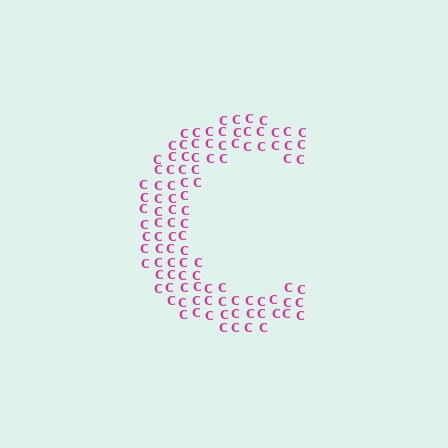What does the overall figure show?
The overall figure shows the letter C.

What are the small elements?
The small elements are letter C's.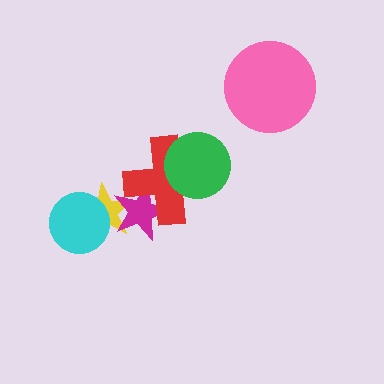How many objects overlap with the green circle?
1 object overlaps with the green circle.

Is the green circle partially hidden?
No, no other shape covers it.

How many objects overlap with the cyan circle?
1 object overlaps with the cyan circle.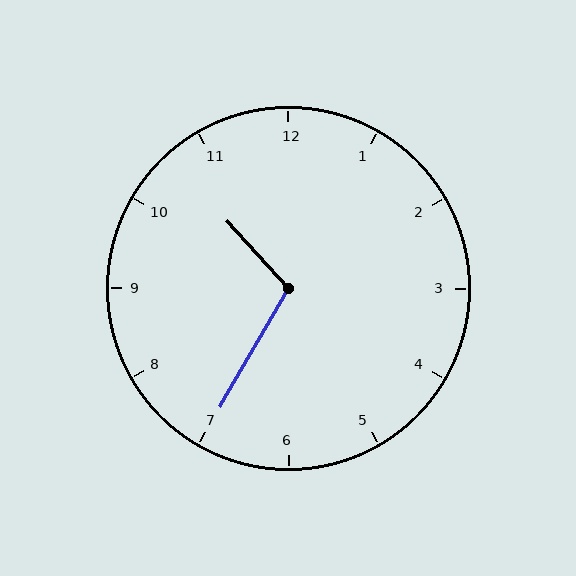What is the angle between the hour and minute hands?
Approximately 108 degrees.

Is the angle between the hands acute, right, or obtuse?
It is obtuse.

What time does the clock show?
10:35.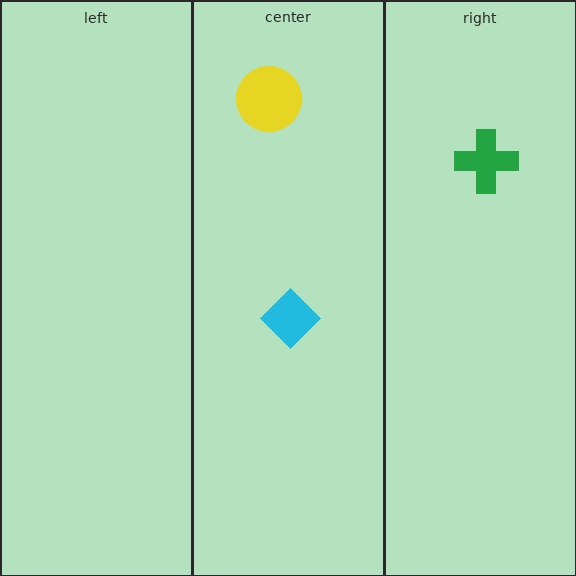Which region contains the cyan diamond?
The center region.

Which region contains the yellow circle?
The center region.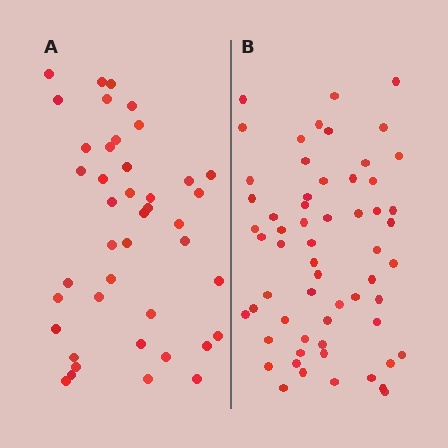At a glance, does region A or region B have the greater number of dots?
Region B (the right region) has more dots.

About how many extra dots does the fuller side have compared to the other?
Region B has approximately 20 more dots than region A.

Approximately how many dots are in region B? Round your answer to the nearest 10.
About 60 dots.